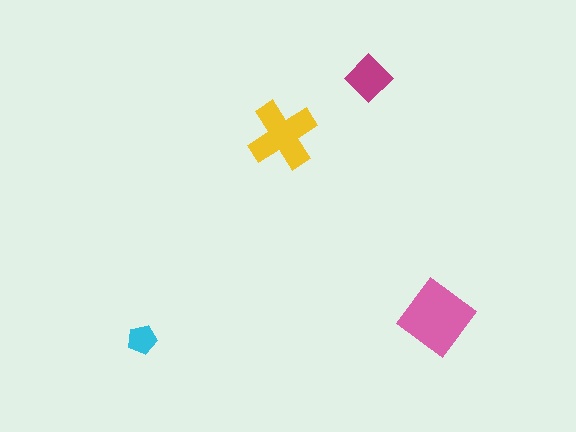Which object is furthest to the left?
The cyan pentagon is leftmost.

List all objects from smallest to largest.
The cyan pentagon, the magenta diamond, the yellow cross, the pink diamond.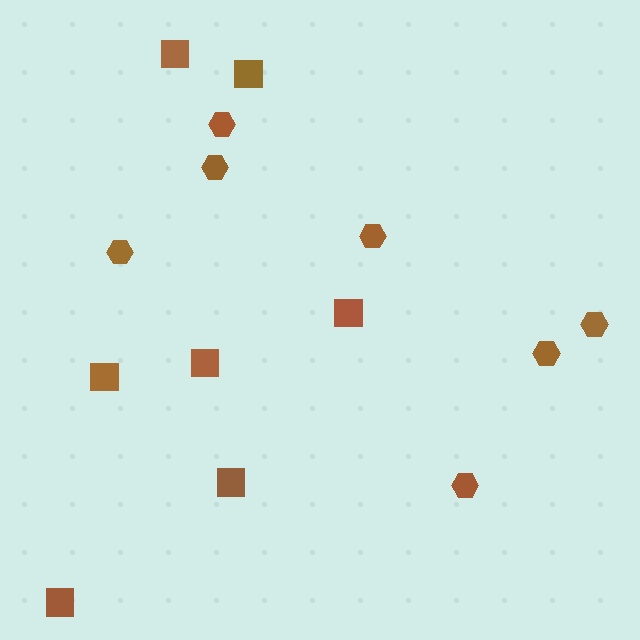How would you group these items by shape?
There are 2 groups: one group of hexagons (7) and one group of squares (7).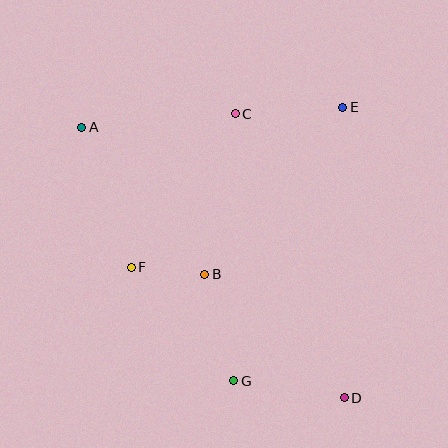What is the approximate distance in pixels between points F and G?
The distance between F and G is approximately 153 pixels.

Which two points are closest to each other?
Points B and F are closest to each other.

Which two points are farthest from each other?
Points A and D are farthest from each other.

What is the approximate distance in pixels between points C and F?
The distance between C and F is approximately 185 pixels.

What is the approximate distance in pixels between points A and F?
The distance between A and F is approximately 148 pixels.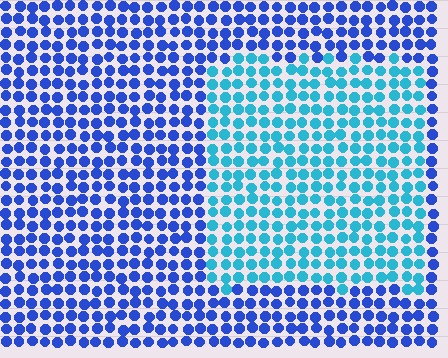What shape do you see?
I see a rectangle.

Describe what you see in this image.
The image is filled with small blue elements in a uniform arrangement. A rectangle-shaped region is visible where the elements are tinted to a slightly different hue, forming a subtle color boundary.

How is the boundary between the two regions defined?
The boundary is defined purely by a slight shift in hue (about 39 degrees). Spacing, size, and orientation are identical on both sides.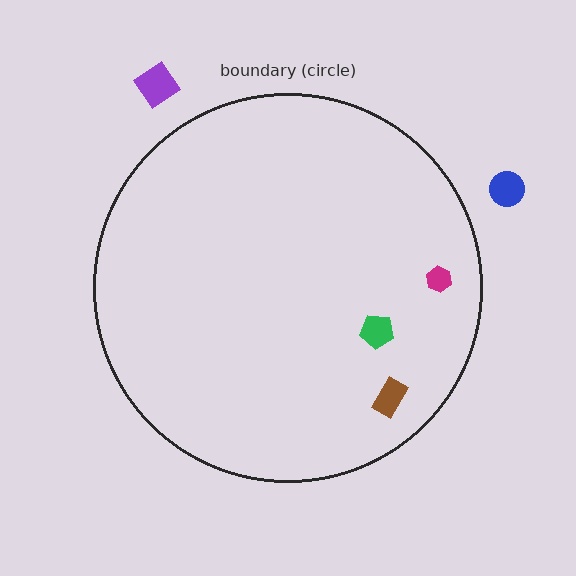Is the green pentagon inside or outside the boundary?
Inside.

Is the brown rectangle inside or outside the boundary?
Inside.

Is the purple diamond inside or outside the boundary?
Outside.